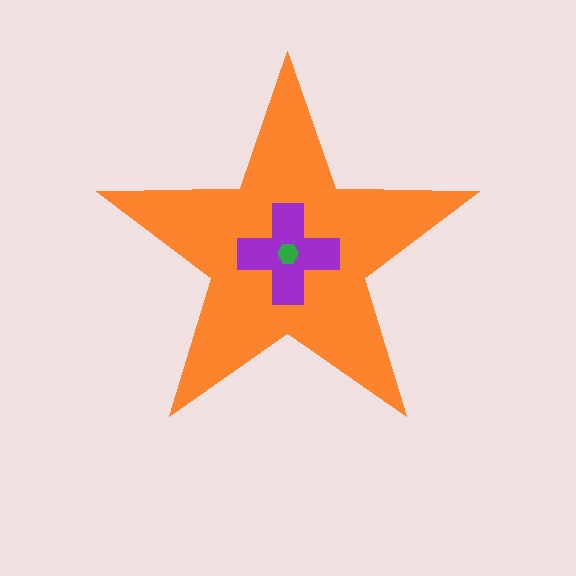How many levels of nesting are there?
3.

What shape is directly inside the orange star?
The purple cross.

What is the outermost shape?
The orange star.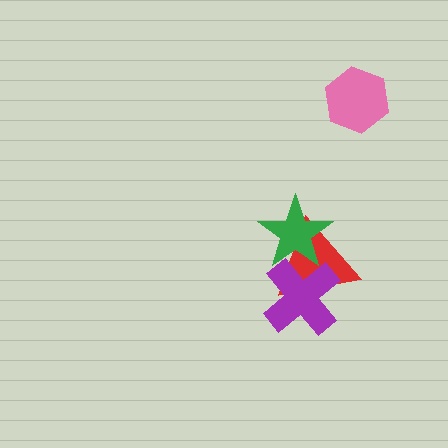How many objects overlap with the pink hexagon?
0 objects overlap with the pink hexagon.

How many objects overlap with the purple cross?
2 objects overlap with the purple cross.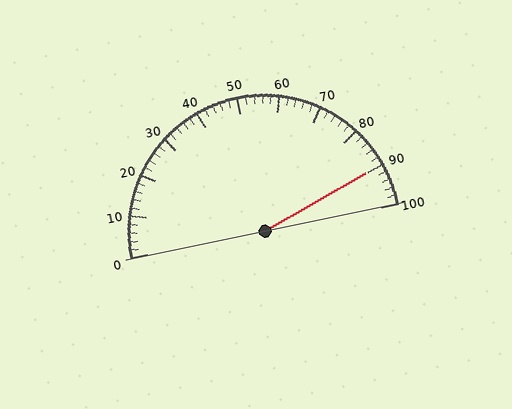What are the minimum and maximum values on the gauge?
The gauge ranges from 0 to 100.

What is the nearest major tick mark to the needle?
The nearest major tick mark is 90.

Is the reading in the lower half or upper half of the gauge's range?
The reading is in the upper half of the range (0 to 100).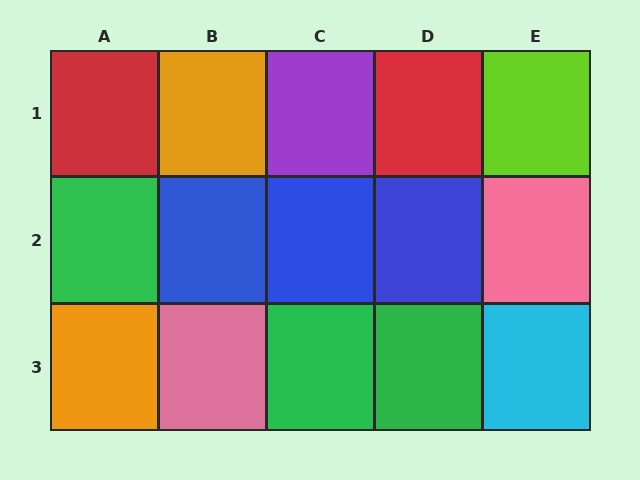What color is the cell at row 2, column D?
Blue.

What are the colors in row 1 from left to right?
Red, orange, purple, red, lime.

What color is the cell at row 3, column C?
Green.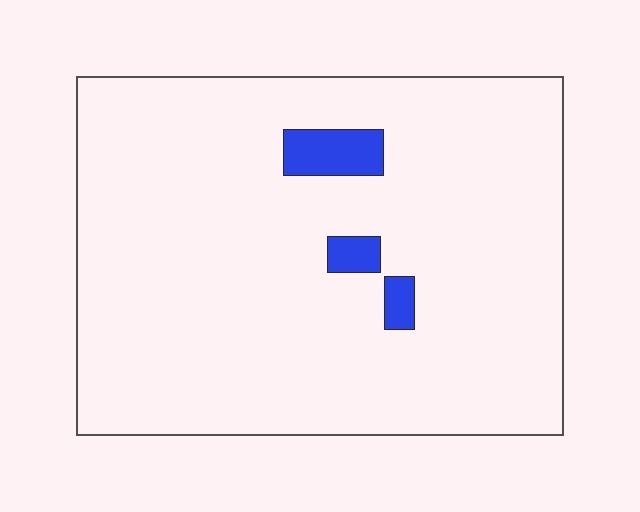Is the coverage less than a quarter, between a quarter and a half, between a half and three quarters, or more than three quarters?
Less than a quarter.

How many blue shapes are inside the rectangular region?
3.